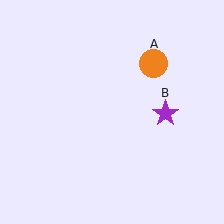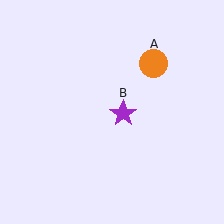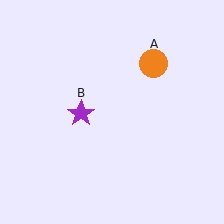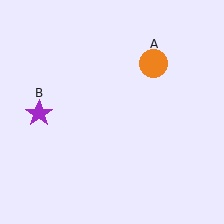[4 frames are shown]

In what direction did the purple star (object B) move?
The purple star (object B) moved left.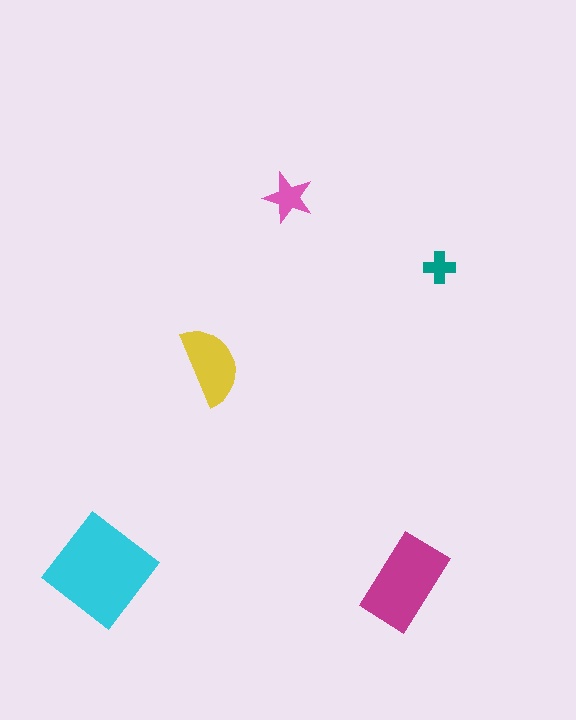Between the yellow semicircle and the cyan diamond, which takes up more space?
The cyan diamond.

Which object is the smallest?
The teal cross.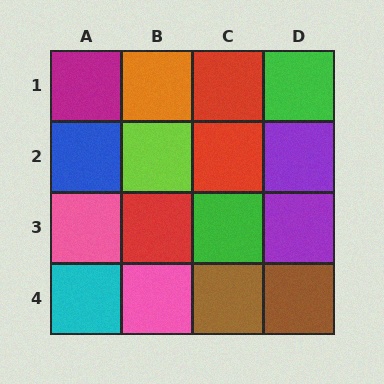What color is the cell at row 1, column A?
Magenta.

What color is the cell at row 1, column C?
Red.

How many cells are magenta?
1 cell is magenta.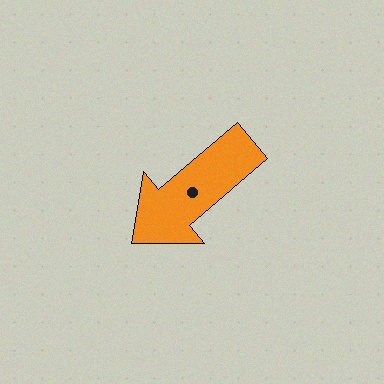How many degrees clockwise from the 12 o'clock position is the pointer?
Approximately 230 degrees.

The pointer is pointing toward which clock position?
Roughly 8 o'clock.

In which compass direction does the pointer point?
Southwest.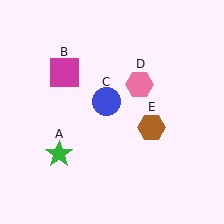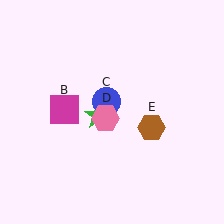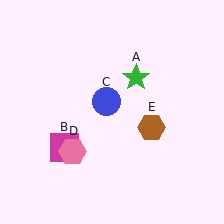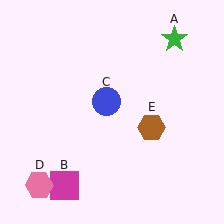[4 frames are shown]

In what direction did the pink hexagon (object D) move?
The pink hexagon (object D) moved down and to the left.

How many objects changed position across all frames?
3 objects changed position: green star (object A), magenta square (object B), pink hexagon (object D).